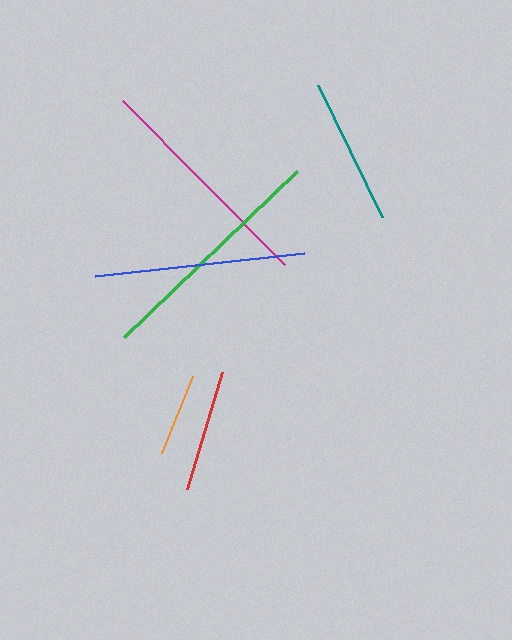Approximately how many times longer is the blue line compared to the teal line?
The blue line is approximately 1.4 times the length of the teal line.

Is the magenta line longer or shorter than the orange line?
The magenta line is longer than the orange line.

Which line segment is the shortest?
The orange line is the shortest at approximately 82 pixels.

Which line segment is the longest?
The green line is the longest at approximately 239 pixels.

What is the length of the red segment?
The red segment is approximately 123 pixels long.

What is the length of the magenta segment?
The magenta segment is approximately 231 pixels long.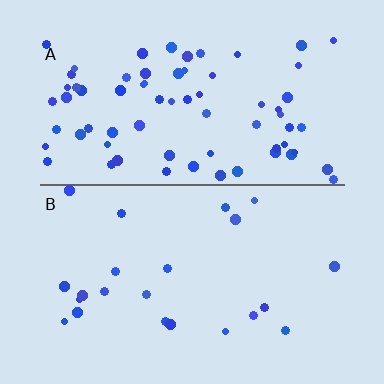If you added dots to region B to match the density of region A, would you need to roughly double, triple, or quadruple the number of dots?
Approximately triple.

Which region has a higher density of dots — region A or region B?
A (the top).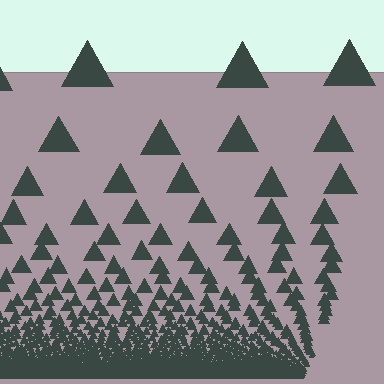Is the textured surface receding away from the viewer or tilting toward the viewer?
The surface appears to tilt toward the viewer. Texture elements get larger and sparser toward the top.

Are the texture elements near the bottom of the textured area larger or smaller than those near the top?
Smaller. The gradient is inverted — elements near the bottom are smaller and denser.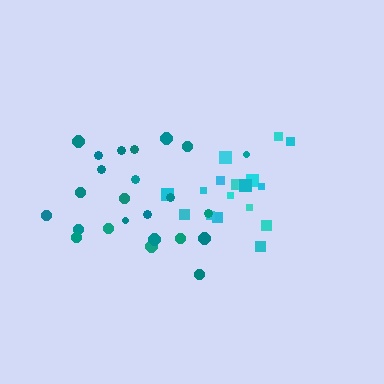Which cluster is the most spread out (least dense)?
Teal.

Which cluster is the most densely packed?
Cyan.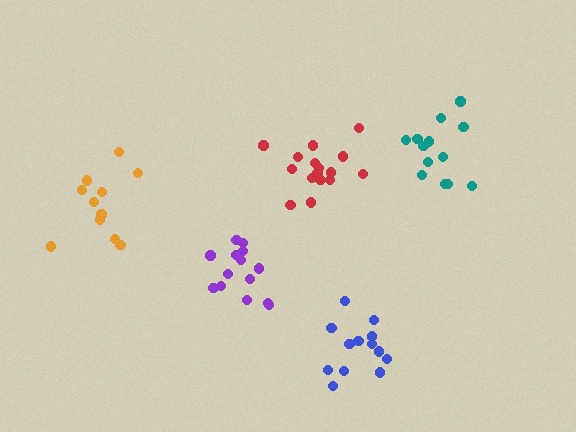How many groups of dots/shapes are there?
There are 5 groups.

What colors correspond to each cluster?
The clusters are colored: purple, teal, blue, red, orange.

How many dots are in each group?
Group 1: 14 dots, Group 2: 13 dots, Group 3: 13 dots, Group 4: 16 dots, Group 5: 11 dots (67 total).